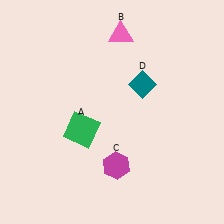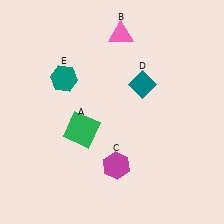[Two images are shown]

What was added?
A teal hexagon (E) was added in Image 2.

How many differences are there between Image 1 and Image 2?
There is 1 difference between the two images.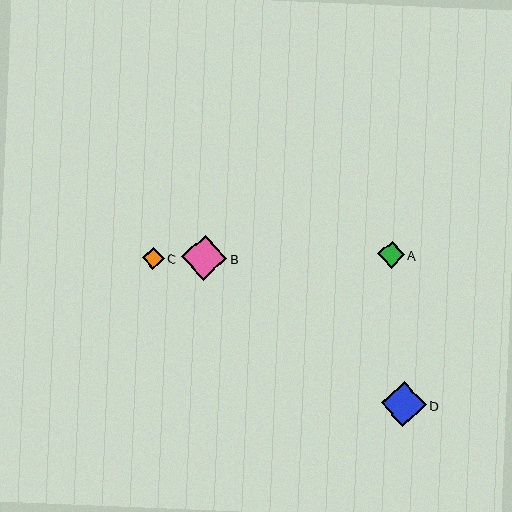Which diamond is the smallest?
Diamond C is the smallest with a size of approximately 22 pixels.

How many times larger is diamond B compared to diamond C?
Diamond B is approximately 2.1 times the size of diamond C.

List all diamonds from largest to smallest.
From largest to smallest: B, D, A, C.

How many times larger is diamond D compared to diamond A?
Diamond D is approximately 1.7 times the size of diamond A.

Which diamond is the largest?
Diamond B is the largest with a size of approximately 46 pixels.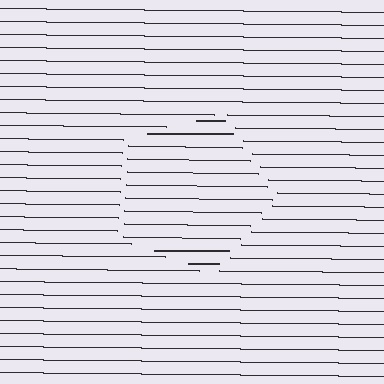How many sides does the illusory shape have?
5 sides — the line-ends trace a pentagon.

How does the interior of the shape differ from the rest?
The interior of the shape contains the same grating, shifted by half a period — the contour is defined by the phase discontinuity where line-ends from the inner and outer gratings abut.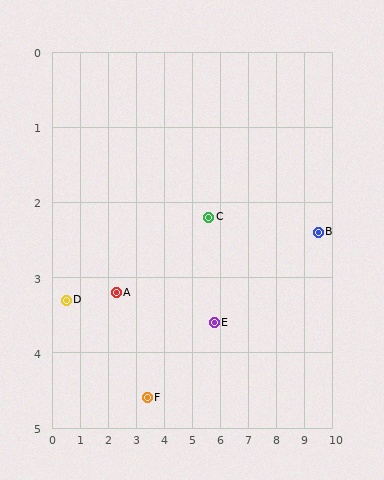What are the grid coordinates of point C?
Point C is at approximately (5.6, 2.2).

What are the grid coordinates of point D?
Point D is at approximately (0.5, 3.3).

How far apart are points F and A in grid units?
Points F and A are about 1.8 grid units apart.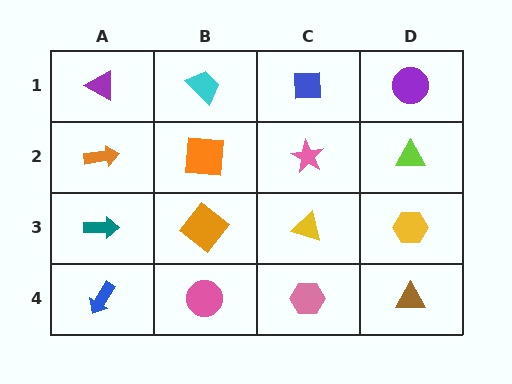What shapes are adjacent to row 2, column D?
A purple circle (row 1, column D), a yellow hexagon (row 3, column D), a pink star (row 2, column C).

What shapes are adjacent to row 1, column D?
A lime triangle (row 2, column D), a blue square (row 1, column C).